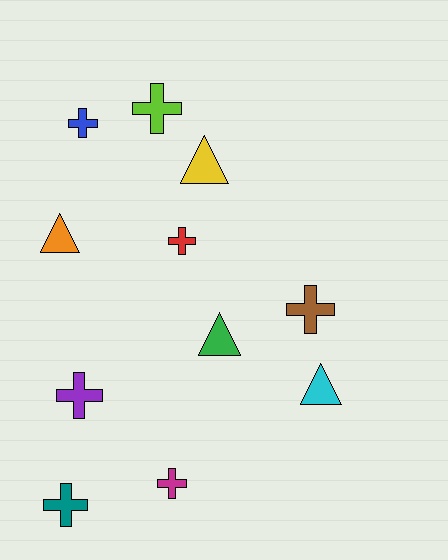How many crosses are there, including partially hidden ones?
There are 7 crosses.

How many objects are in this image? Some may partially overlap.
There are 11 objects.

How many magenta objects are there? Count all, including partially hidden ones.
There is 1 magenta object.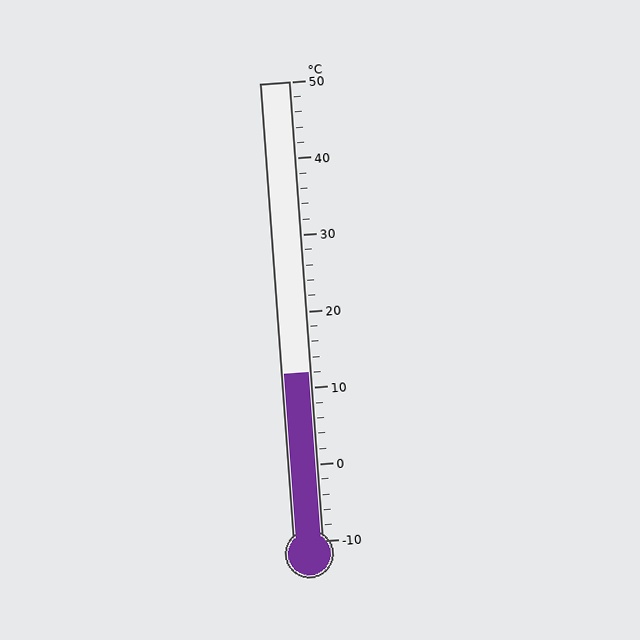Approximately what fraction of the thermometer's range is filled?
The thermometer is filled to approximately 35% of its range.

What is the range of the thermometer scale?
The thermometer scale ranges from -10°C to 50°C.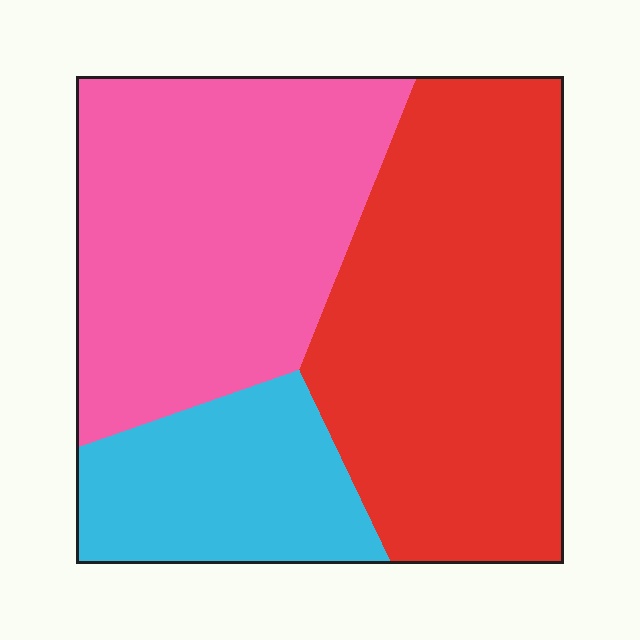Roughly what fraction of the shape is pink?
Pink covers around 40% of the shape.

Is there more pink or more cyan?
Pink.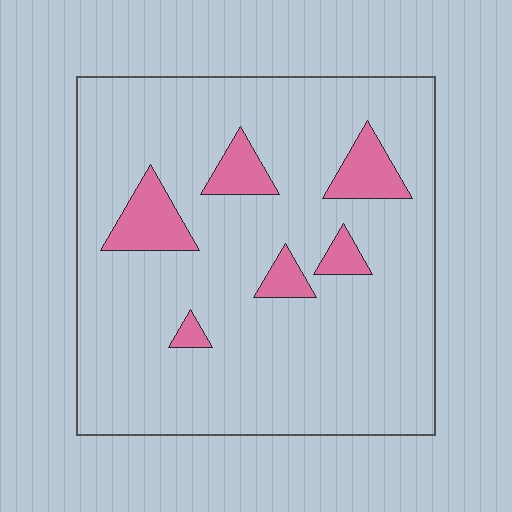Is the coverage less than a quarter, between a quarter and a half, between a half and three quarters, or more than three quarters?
Less than a quarter.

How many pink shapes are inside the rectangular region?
6.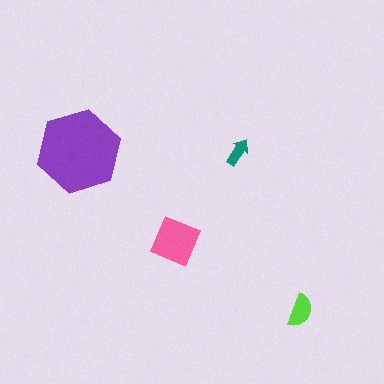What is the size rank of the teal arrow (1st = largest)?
4th.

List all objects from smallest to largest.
The teal arrow, the lime semicircle, the pink diamond, the purple hexagon.